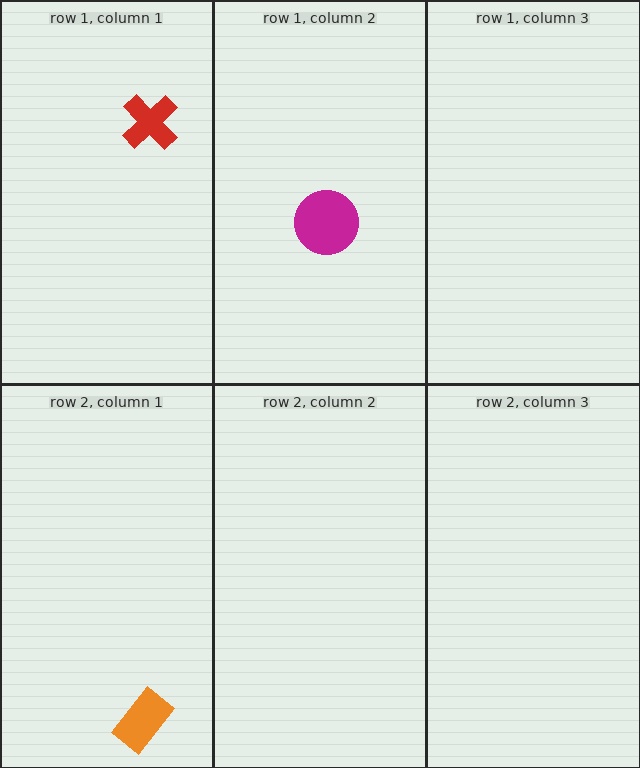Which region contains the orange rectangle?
The row 2, column 1 region.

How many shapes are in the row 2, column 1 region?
1.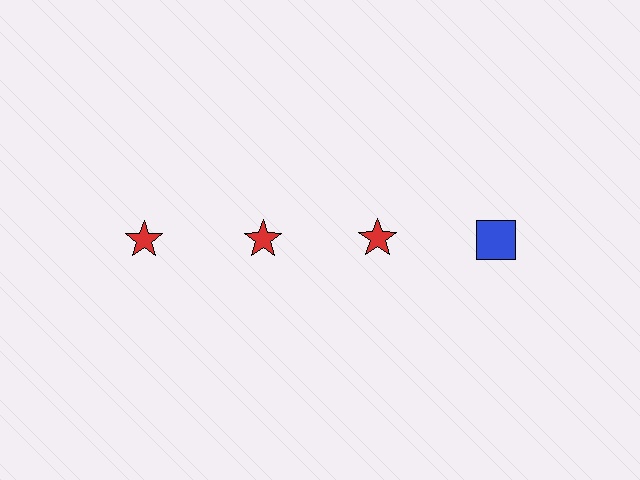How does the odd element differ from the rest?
It differs in both color (blue instead of red) and shape (square instead of star).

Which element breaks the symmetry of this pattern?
The blue square in the top row, second from right column breaks the symmetry. All other shapes are red stars.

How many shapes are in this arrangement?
There are 4 shapes arranged in a grid pattern.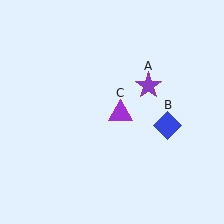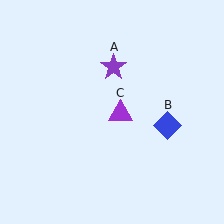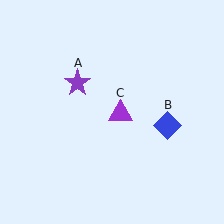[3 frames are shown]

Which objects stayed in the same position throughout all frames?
Blue diamond (object B) and purple triangle (object C) remained stationary.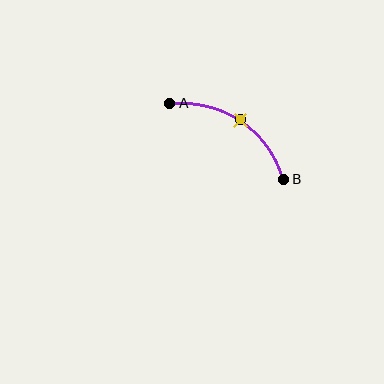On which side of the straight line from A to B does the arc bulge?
The arc bulges above and to the right of the straight line connecting A and B.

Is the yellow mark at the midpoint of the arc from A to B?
Yes. The yellow mark lies on the arc at equal arc-length from both A and B — it is the arc midpoint.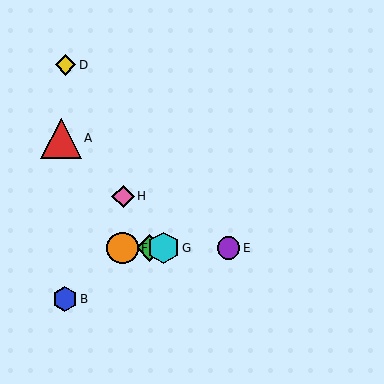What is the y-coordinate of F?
Object F is at y≈248.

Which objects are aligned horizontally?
Objects C, E, F, G are aligned horizontally.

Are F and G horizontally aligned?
Yes, both are at y≈248.